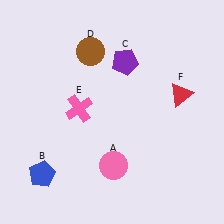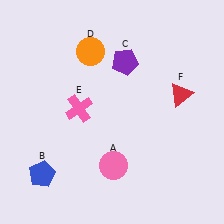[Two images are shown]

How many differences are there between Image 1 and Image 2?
There is 1 difference between the two images.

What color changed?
The circle (D) changed from brown in Image 1 to orange in Image 2.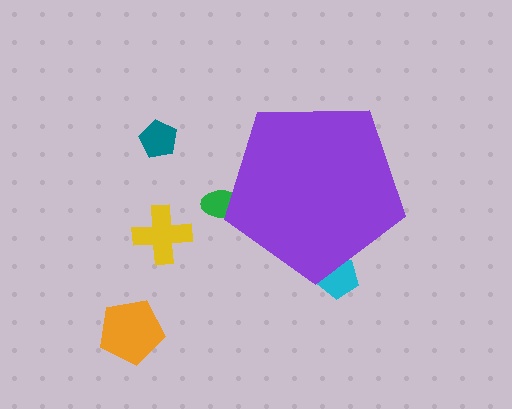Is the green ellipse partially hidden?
Yes, the green ellipse is partially hidden behind the purple pentagon.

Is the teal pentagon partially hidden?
No, the teal pentagon is fully visible.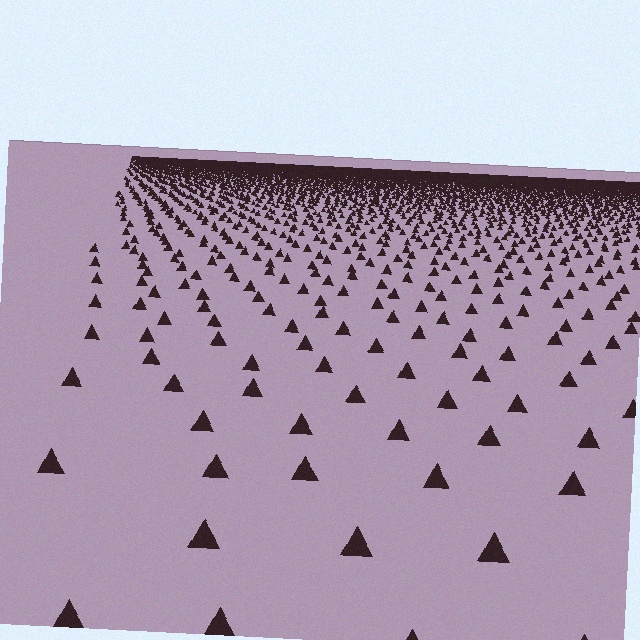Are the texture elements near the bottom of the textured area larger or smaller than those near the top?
Larger. Near the bottom, elements are closer to the viewer and appear at a bigger on-screen size.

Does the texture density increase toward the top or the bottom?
Density increases toward the top.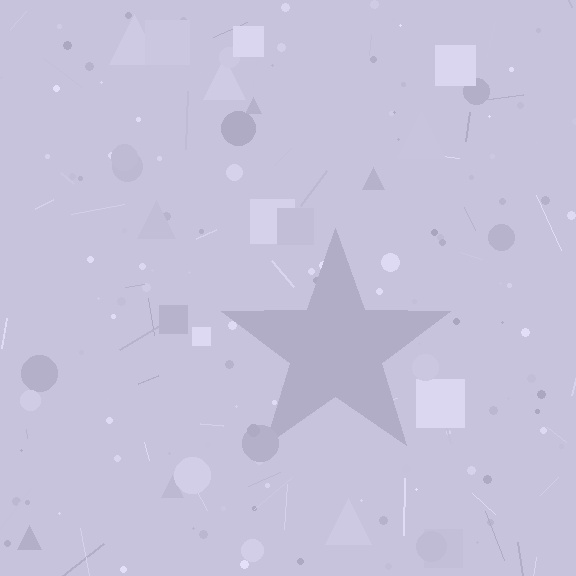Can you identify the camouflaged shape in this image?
The camouflaged shape is a star.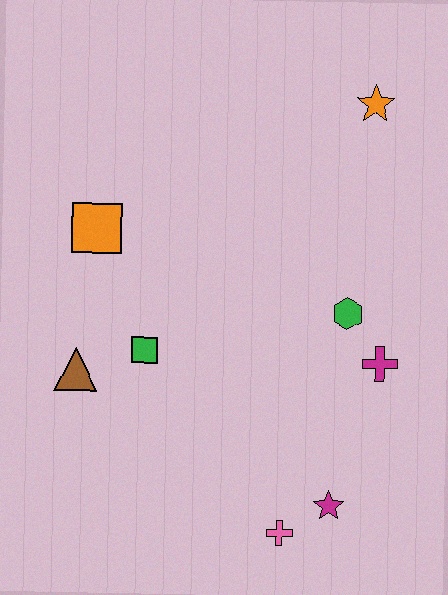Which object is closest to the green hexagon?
The magenta cross is closest to the green hexagon.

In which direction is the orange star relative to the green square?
The orange star is above the green square.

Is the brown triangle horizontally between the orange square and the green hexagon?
No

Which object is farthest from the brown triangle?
The orange star is farthest from the brown triangle.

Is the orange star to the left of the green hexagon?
No